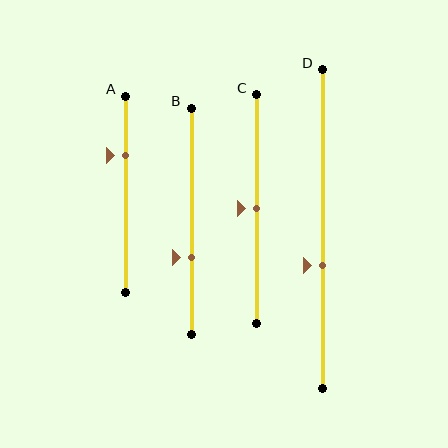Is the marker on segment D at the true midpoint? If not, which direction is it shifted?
No, the marker on segment D is shifted downward by about 12% of the segment length.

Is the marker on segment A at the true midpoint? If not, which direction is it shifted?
No, the marker on segment A is shifted upward by about 20% of the segment length.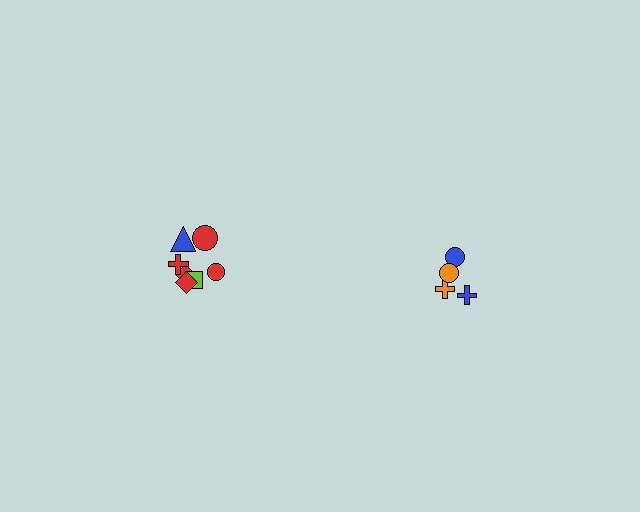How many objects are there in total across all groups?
There are 11 objects.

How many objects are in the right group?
There are 4 objects.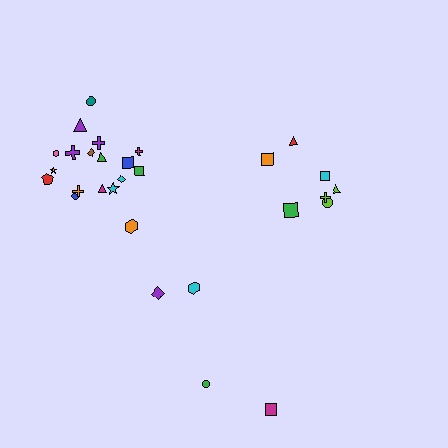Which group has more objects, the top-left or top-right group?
The top-left group.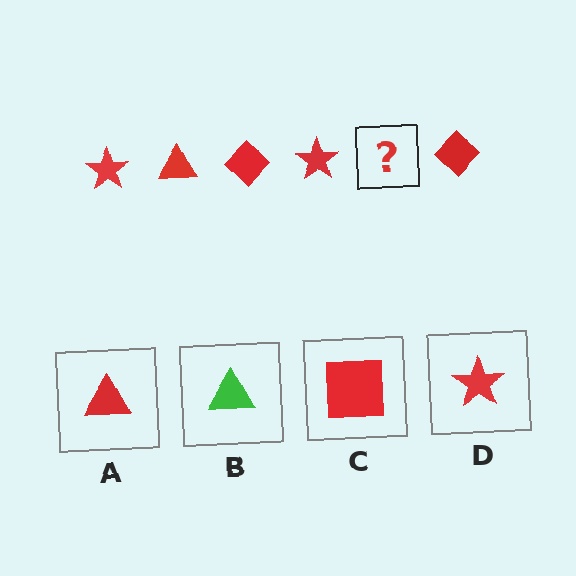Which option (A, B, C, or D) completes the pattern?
A.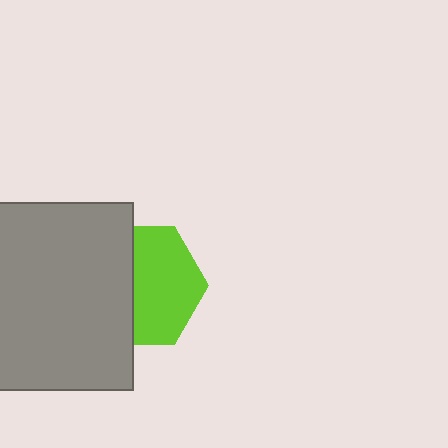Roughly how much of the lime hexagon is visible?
About half of it is visible (roughly 57%).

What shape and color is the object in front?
The object in front is a gray square.